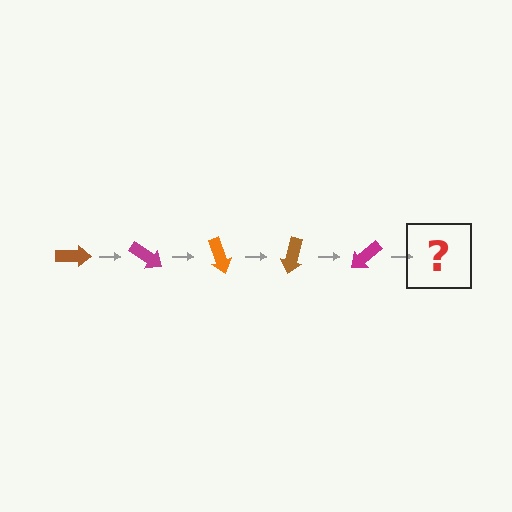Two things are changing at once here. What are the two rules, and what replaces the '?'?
The two rules are that it rotates 35 degrees each step and the color cycles through brown, magenta, and orange. The '?' should be an orange arrow, rotated 175 degrees from the start.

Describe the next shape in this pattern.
It should be an orange arrow, rotated 175 degrees from the start.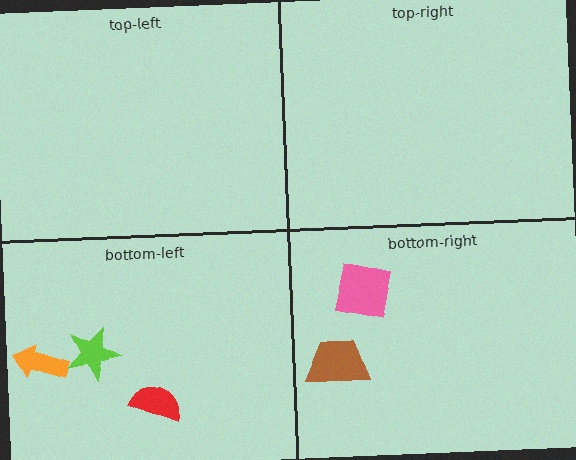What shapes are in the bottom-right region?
The brown trapezoid, the pink square.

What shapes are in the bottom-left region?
The orange arrow, the lime star, the red semicircle.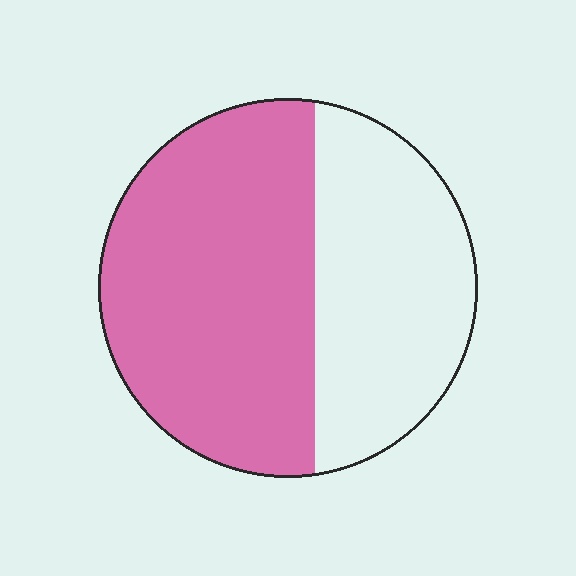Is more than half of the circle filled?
Yes.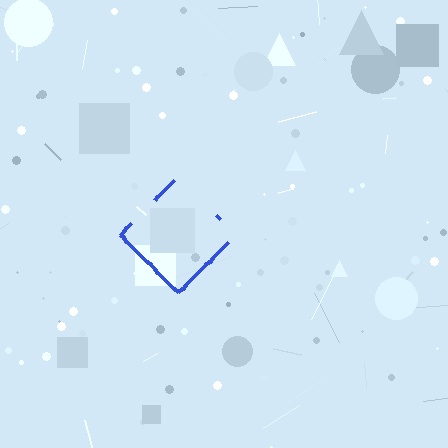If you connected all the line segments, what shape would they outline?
They would outline a diamond.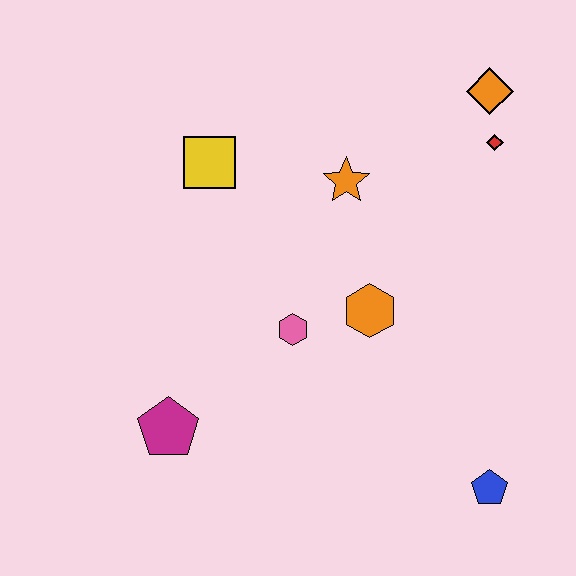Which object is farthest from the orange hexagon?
The orange diamond is farthest from the orange hexagon.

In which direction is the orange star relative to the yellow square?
The orange star is to the right of the yellow square.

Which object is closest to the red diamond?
The orange diamond is closest to the red diamond.